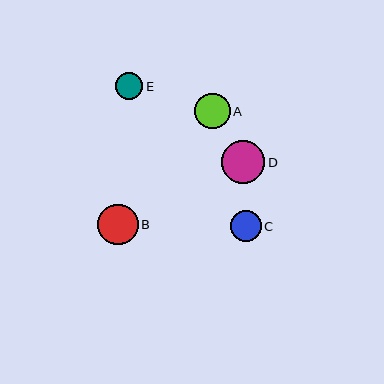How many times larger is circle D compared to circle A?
Circle D is approximately 1.2 times the size of circle A.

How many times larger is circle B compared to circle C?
Circle B is approximately 1.3 times the size of circle C.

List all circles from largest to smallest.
From largest to smallest: D, B, A, C, E.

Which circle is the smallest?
Circle E is the smallest with a size of approximately 27 pixels.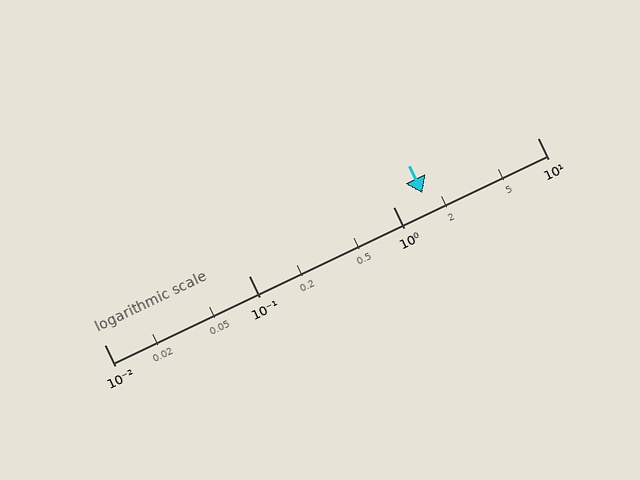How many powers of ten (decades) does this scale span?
The scale spans 3 decades, from 0.01 to 10.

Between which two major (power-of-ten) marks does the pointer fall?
The pointer is between 1 and 10.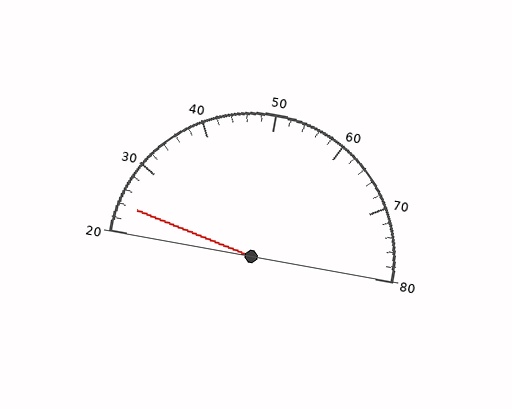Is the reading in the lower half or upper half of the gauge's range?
The reading is in the lower half of the range (20 to 80).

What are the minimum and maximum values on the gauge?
The gauge ranges from 20 to 80.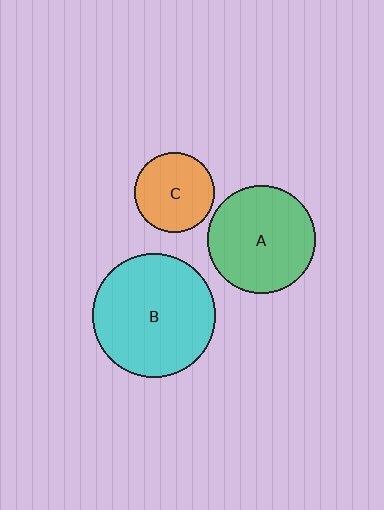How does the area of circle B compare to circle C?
Approximately 2.3 times.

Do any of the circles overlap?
No, none of the circles overlap.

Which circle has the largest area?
Circle B (cyan).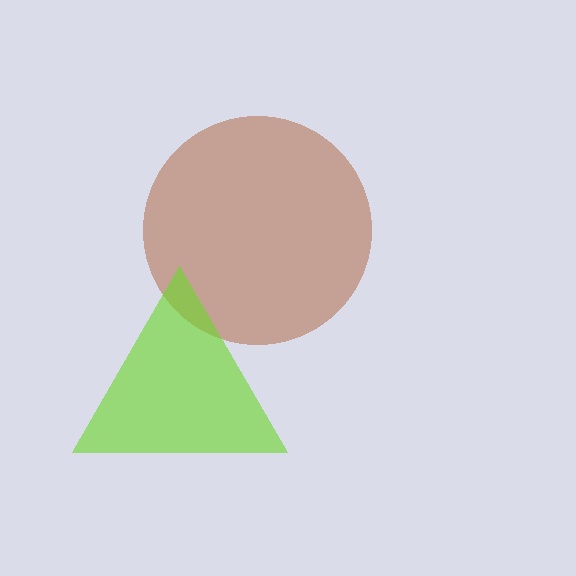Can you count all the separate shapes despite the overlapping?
Yes, there are 2 separate shapes.